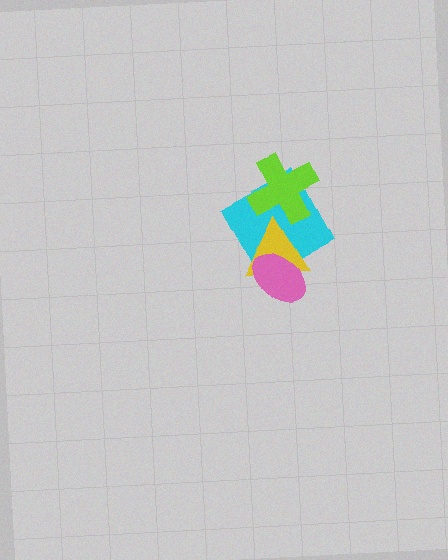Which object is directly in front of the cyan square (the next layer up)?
The lime cross is directly in front of the cyan square.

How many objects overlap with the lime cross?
1 object overlaps with the lime cross.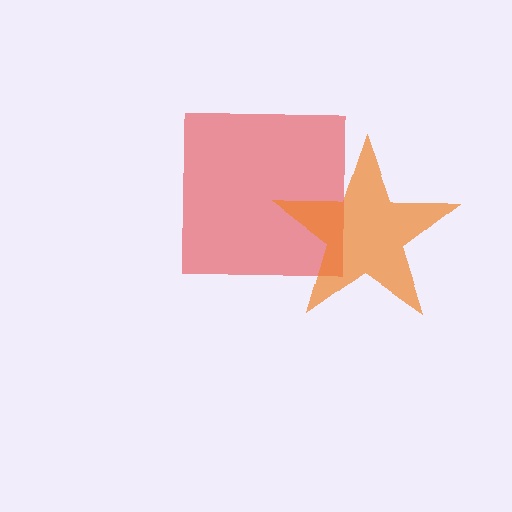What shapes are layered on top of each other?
The layered shapes are: a red square, an orange star.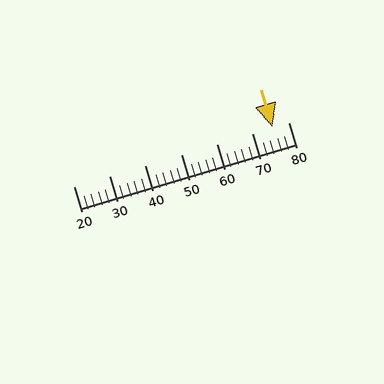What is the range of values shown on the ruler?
The ruler shows values from 20 to 80.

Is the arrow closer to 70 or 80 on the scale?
The arrow is closer to 80.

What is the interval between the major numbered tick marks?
The major tick marks are spaced 10 units apart.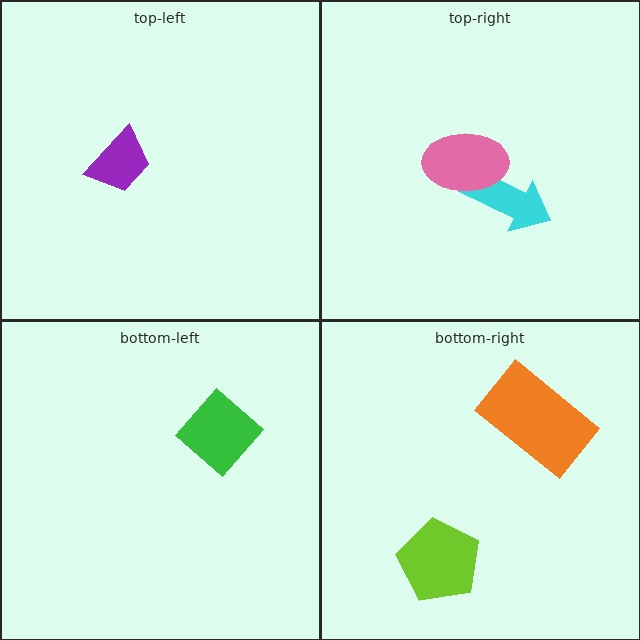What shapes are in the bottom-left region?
The green diamond.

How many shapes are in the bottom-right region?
2.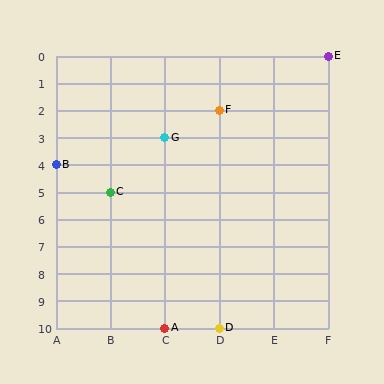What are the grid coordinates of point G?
Point G is at grid coordinates (C, 3).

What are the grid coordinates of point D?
Point D is at grid coordinates (D, 10).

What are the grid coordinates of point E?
Point E is at grid coordinates (F, 0).